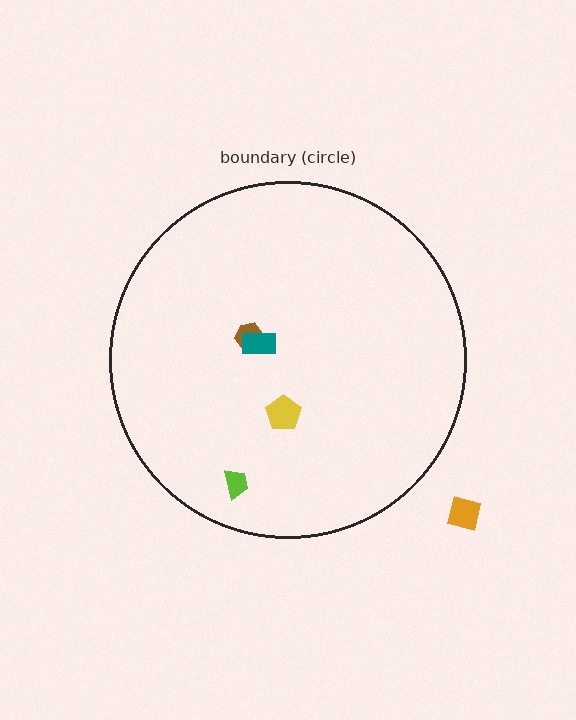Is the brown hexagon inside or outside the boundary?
Inside.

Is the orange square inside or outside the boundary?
Outside.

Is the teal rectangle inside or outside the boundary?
Inside.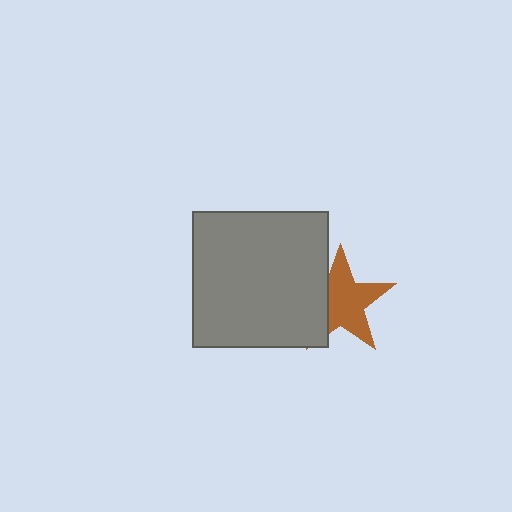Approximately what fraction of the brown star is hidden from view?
Roughly 30% of the brown star is hidden behind the gray square.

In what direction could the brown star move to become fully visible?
The brown star could move right. That would shift it out from behind the gray square entirely.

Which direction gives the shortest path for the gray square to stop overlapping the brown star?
Moving left gives the shortest separation.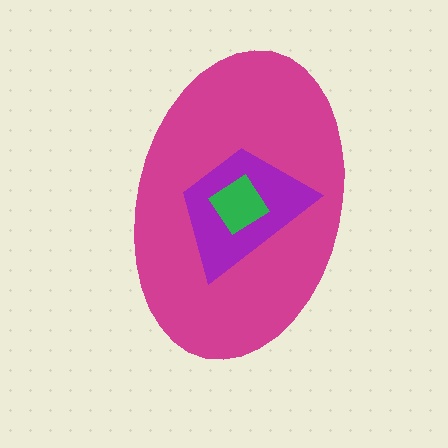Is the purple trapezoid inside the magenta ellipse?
Yes.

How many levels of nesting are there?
3.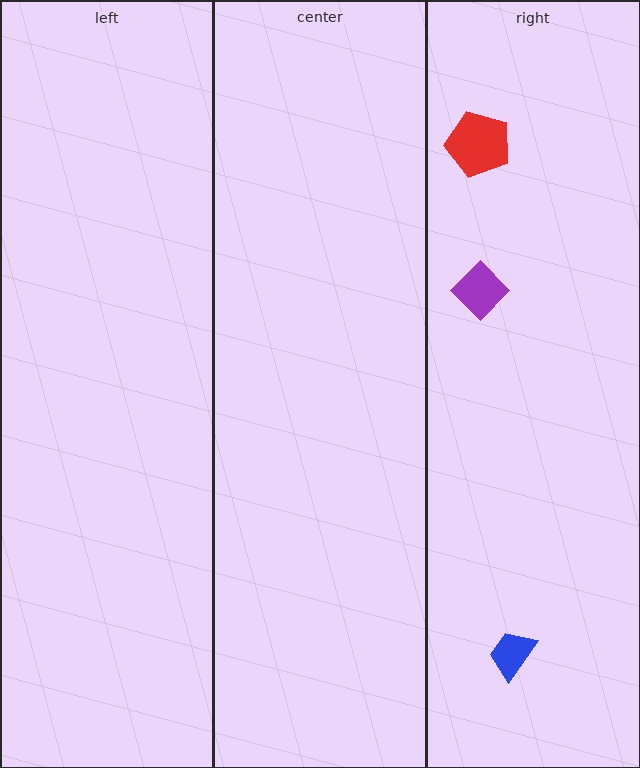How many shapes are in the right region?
3.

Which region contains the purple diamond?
The right region.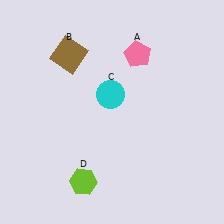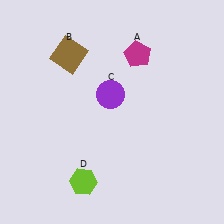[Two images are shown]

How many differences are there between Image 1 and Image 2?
There are 2 differences between the two images.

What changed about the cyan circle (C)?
In Image 1, C is cyan. In Image 2, it changed to purple.